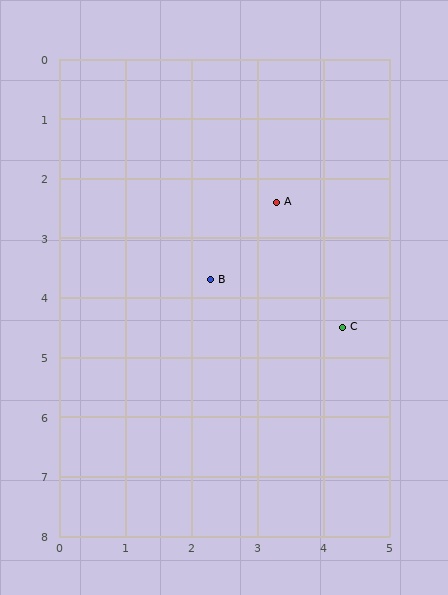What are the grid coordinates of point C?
Point C is at approximately (4.3, 4.5).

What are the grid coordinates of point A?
Point A is at approximately (3.3, 2.4).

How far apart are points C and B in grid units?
Points C and B are about 2.2 grid units apart.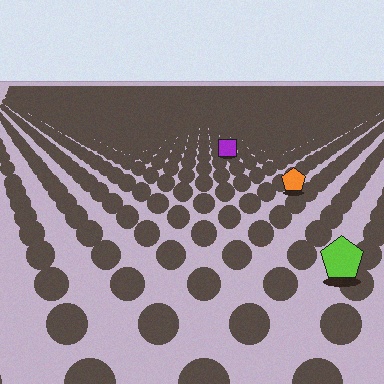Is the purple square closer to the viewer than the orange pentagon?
No. The orange pentagon is closer — you can tell from the texture gradient: the ground texture is coarser near it.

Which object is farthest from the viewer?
The purple square is farthest from the viewer. It appears smaller and the ground texture around it is denser.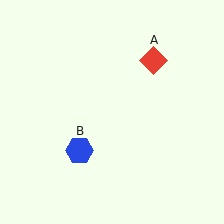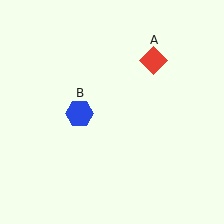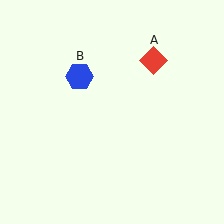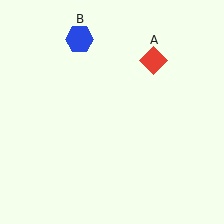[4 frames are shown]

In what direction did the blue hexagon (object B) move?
The blue hexagon (object B) moved up.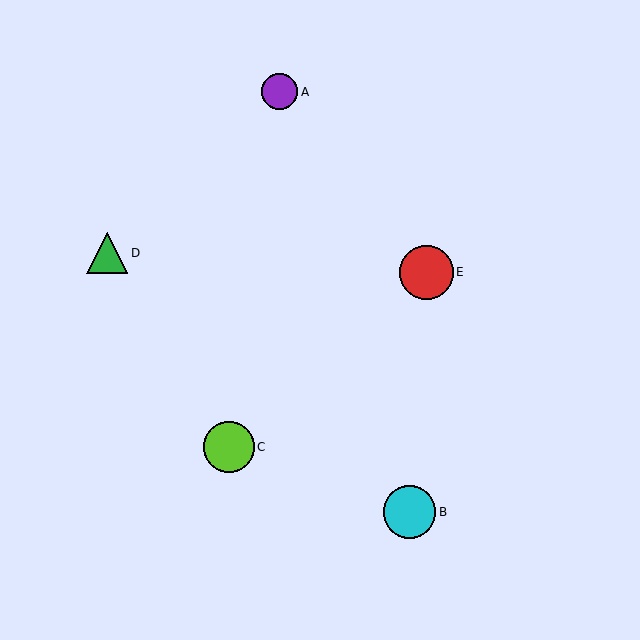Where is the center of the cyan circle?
The center of the cyan circle is at (410, 512).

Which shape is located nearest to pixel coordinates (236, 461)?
The lime circle (labeled C) at (229, 447) is nearest to that location.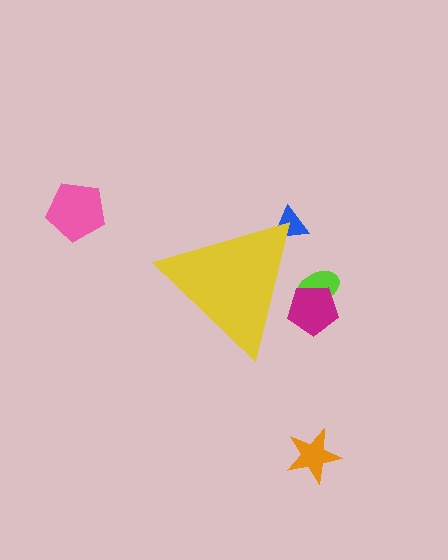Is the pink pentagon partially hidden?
No, the pink pentagon is fully visible.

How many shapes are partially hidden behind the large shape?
3 shapes are partially hidden.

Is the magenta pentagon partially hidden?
Yes, the magenta pentagon is partially hidden behind the yellow triangle.